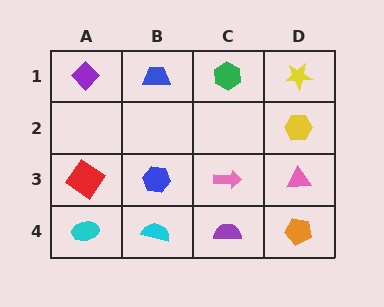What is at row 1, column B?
A blue trapezoid.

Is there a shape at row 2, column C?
No, that cell is empty.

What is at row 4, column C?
A purple semicircle.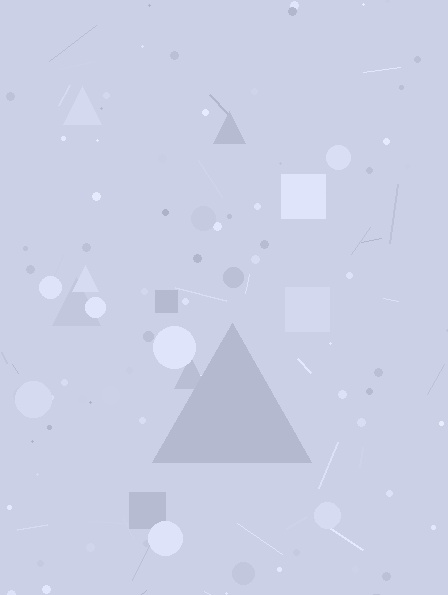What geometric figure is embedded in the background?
A triangle is embedded in the background.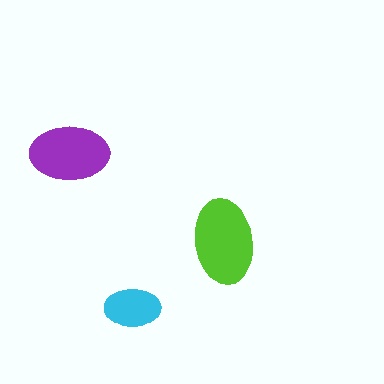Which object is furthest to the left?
The purple ellipse is leftmost.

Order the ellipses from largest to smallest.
the lime one, the purple one, the cyan one.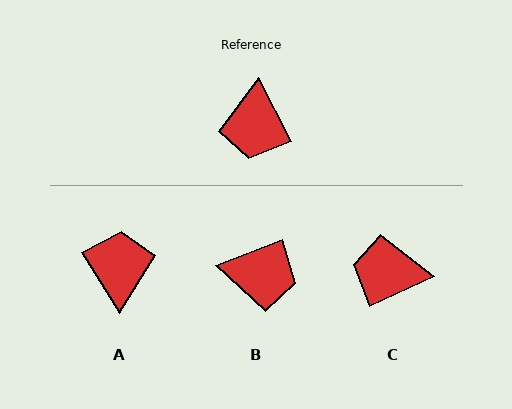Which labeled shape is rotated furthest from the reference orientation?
A, about 175 degrees away.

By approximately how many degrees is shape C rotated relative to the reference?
Approximately 92 degrees clockwise.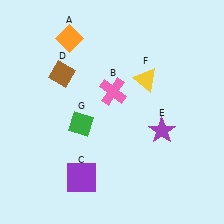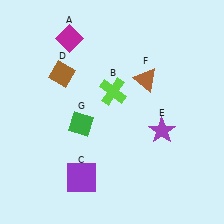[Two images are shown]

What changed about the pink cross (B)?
In Image 1, B is pink. In Image 2, it changed to lime.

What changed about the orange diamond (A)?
In Image 1, A is orange. In Image 2, it changed to magenta.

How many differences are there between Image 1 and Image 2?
There are 3 differences between the two images.